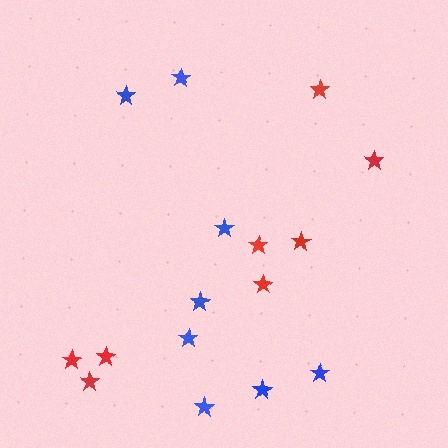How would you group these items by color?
There are 2 groups: one group of red stars (8) and one group of blue stars (8).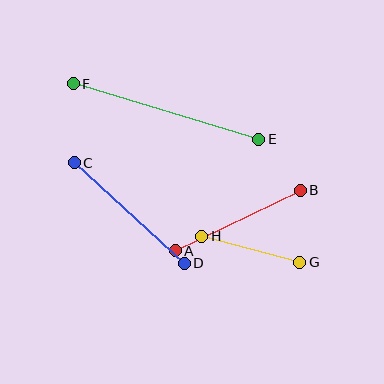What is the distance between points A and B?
The distance is approximately 139 pixels.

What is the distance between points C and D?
The distance is approximately 149 pixels.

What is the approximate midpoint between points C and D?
The midpoint is at approximately (129, 213) pixels.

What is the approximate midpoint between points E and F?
The midpoint is at approximately (166, 112) pixels.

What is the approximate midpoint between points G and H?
The midpoint is at approximately (251, 249) pixels.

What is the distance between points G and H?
The distance is approximately 101 pixels.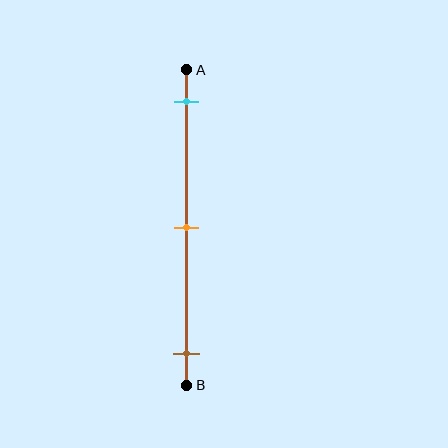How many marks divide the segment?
There are 3 marks dividing the segment.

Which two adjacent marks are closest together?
The cyan and orange marks are the closest adjacent pair.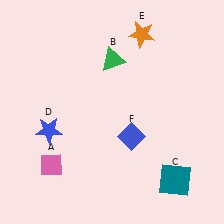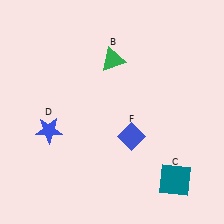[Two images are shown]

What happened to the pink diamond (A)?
The pink diamond (A) was removed in Image 2. It was in the bottom-left area of Image 1.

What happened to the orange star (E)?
The orange star (E) was removed in Image 2. It was in the top-right area of Image 1.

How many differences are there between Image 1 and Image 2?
There are 2 differences between the two images.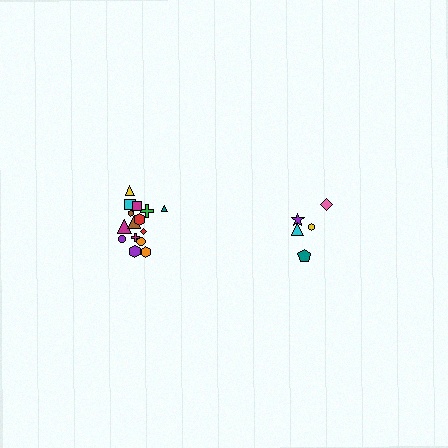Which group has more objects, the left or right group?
The left group.